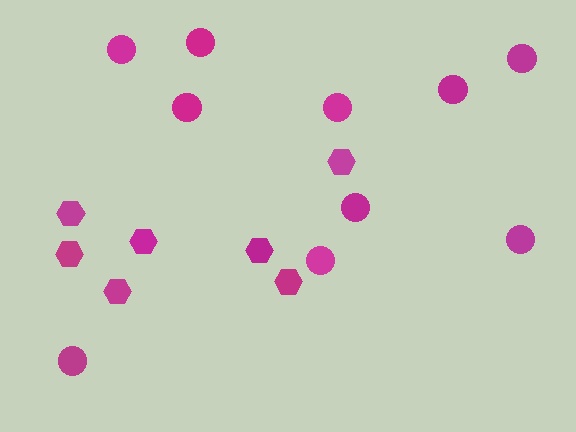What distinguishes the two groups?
There are 2 groups: one group of circles (10) and one group of hexagons (7).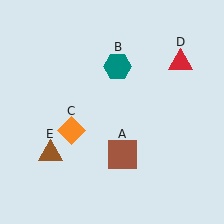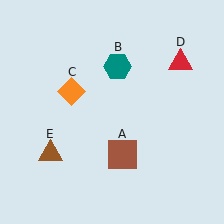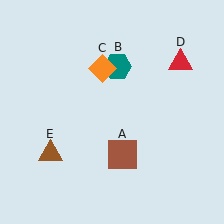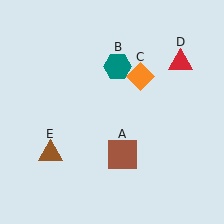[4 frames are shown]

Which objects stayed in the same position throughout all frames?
Brown square (object A) and teal hexagon (object B) and red triangle (object D) and brown triangle (object E) remained stationary.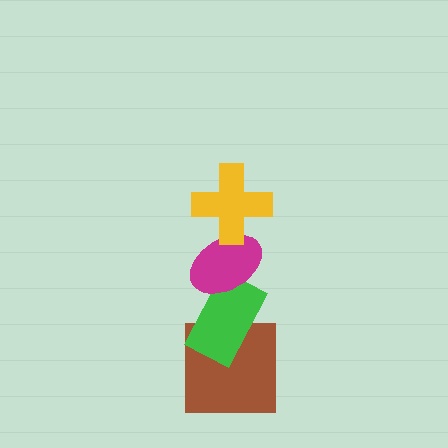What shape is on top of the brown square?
The green rectangle is on top of the brown square.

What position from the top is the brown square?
The brown square is 4th from the top.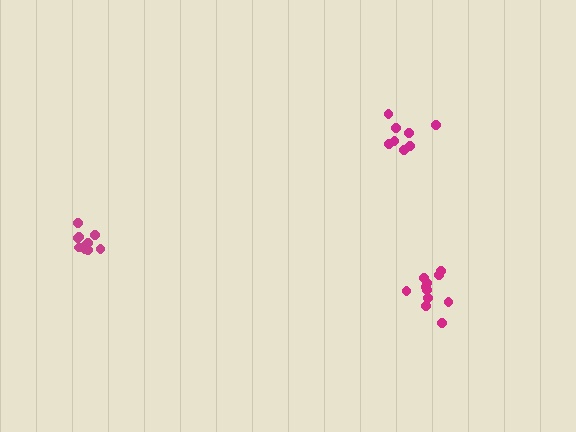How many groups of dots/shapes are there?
There are 3 groups.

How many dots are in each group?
Group 1: 10 dots, Group 2: 11 dots, Group 3: 8 dots (29 total).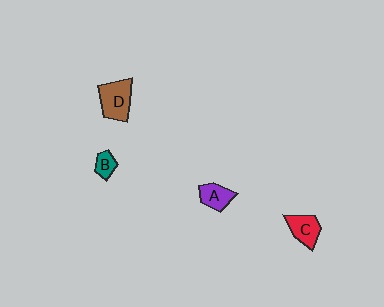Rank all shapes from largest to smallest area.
From largest to smallest: D (brown), C (red), A (purple), B (teal).